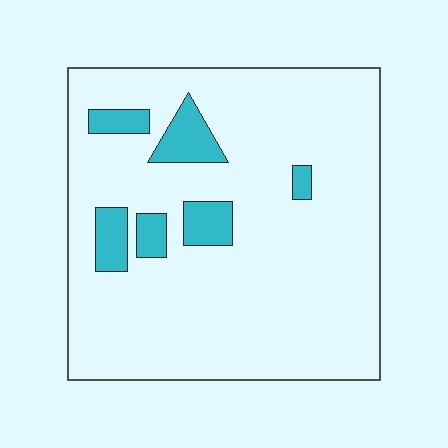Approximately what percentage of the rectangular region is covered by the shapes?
Approximately 10%.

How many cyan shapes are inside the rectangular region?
6.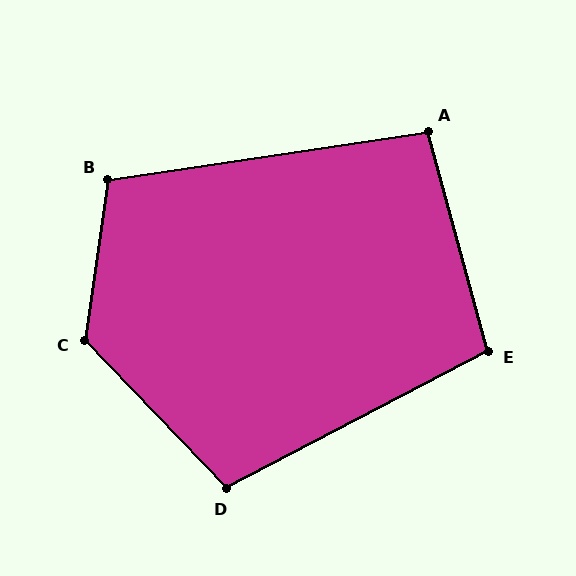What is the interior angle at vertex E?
Approximately 102 degrees (obtuse).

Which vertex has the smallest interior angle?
A, at approximately 97 degrees.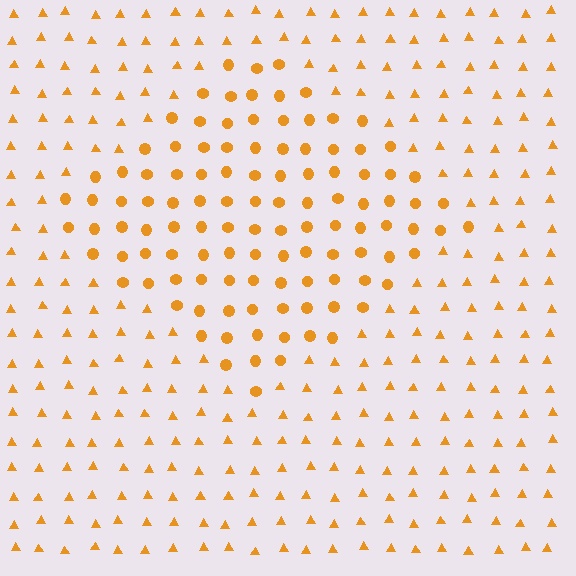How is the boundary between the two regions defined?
The boundary is defined by a change in element shape: circles inside vs. triangles outside. All elements share the same color and spacing.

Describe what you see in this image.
The image is filled with small orange elements arranged in a uniform grid. A diamond-shaped region contains circles, while the surrounding area contains triangles. The boundary is defined purely by the change in element shape.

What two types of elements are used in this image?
The image uses circles inside the diamond region and triangles outside it.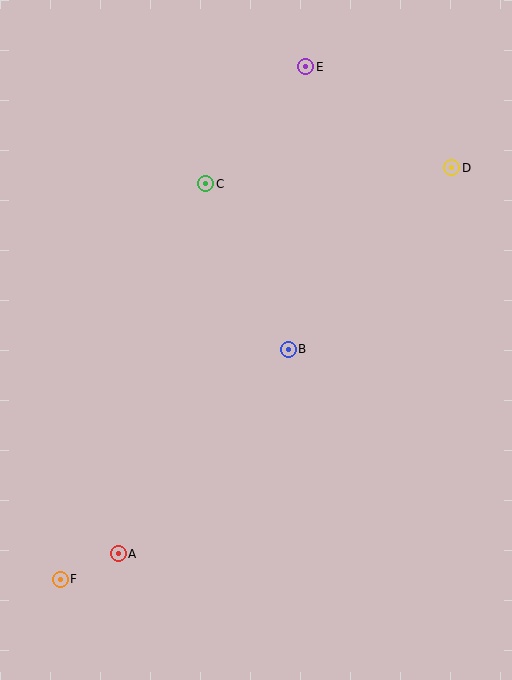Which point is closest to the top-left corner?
Point C is closest to the top-left corner.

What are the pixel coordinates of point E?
Point E is at (306, 67).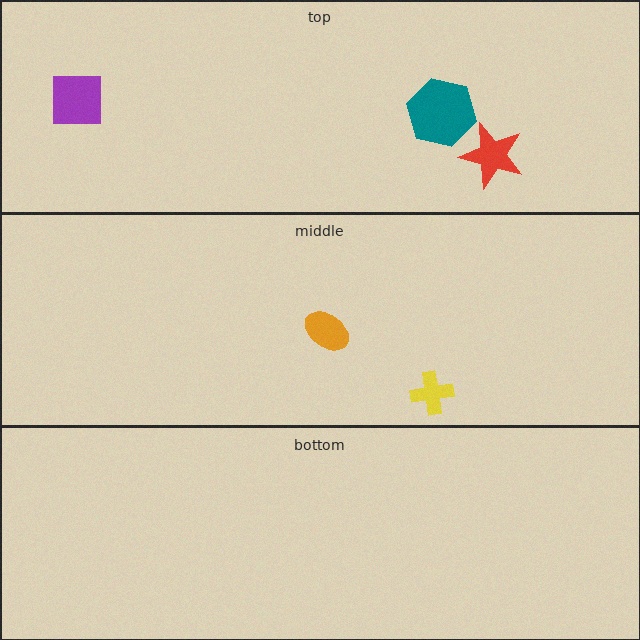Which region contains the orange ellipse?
The middle region.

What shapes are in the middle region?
The yellow cross, the orange ellipse.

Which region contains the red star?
The top region.